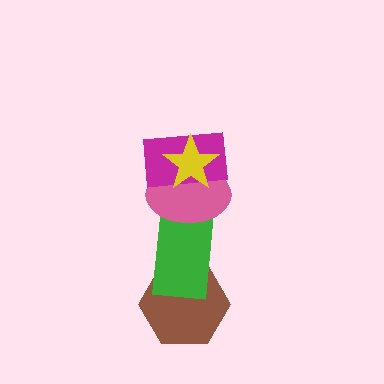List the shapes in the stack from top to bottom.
From top to bottom: the yellow star, the magenta rectangle, the pink ellipse, the green rectangle, the brown hexagon.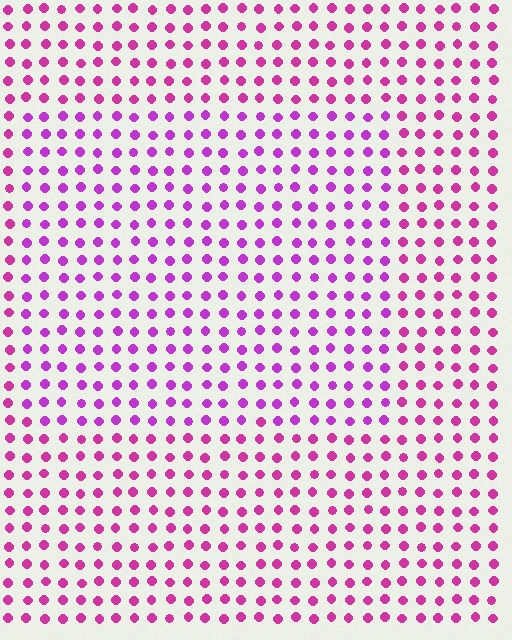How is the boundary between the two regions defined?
The boundary is defined purely by a slight shift in hue (about 24 degrees). Spacing, size, and orientation are identical on both sides.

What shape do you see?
I see a rectangle.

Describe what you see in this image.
The image is filled with small magenta elements in a uniform arrangement. A rectangle-shaped region is visible where the elements are tinted to a slightly different hue, forming a subtle color boundary.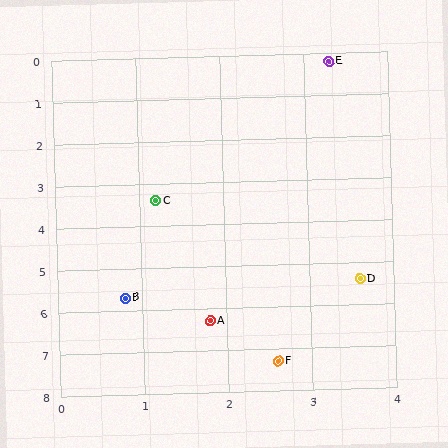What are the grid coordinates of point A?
Point A is at approximately (1.8, 6.3).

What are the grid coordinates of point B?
Point B is at approximately (0.8, 5.7).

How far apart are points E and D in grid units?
Points E and D are about 5.2 grid units apart.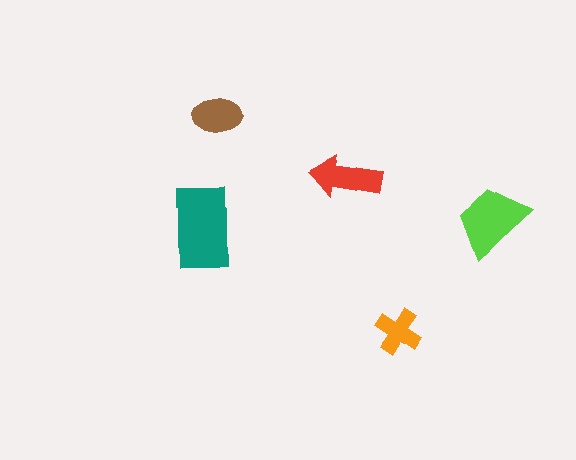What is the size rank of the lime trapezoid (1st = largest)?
2nd.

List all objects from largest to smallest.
The teal rectangle, the lime trapezoid, the red arrow, the brown ellipse, the orange cross.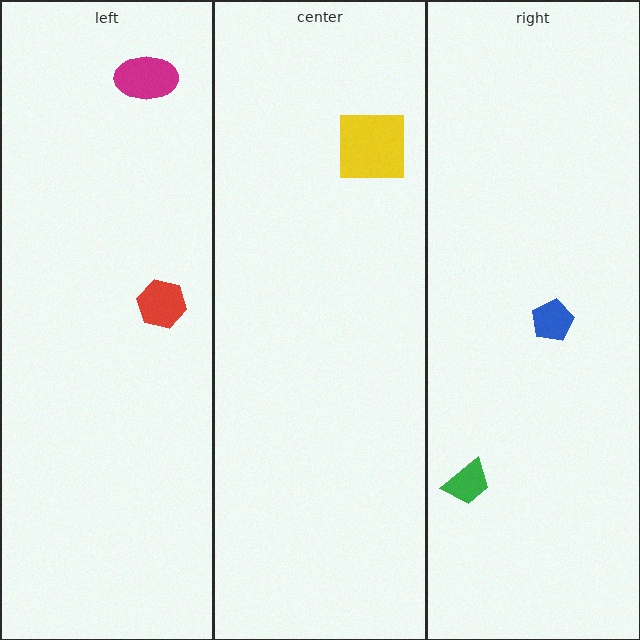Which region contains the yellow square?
The center region.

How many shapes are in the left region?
2.